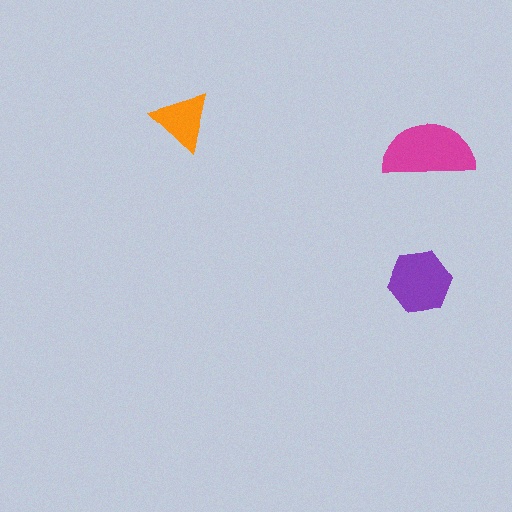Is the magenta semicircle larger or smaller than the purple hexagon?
Larger.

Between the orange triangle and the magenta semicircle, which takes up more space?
The magenta semicircle.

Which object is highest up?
The orange triangle is topmost.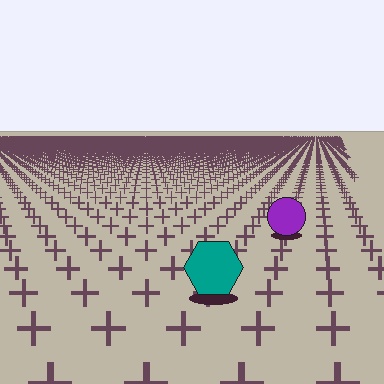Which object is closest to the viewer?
The teal hexagon is closest. The texture marks near it are larger and more spread out.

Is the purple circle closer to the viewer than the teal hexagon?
No. The teal hexagon is closer — you can tell from the texture gradient: the ground texture is coarser near it.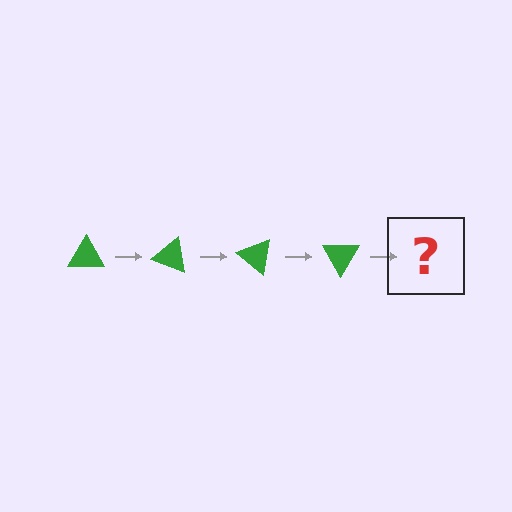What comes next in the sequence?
The next element should be a green triangle rotated 80 degrees.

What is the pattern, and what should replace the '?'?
The pattern is that the triangle rotates 20 degrees each step. The '?' should be a green triangle rotated 80 degrees.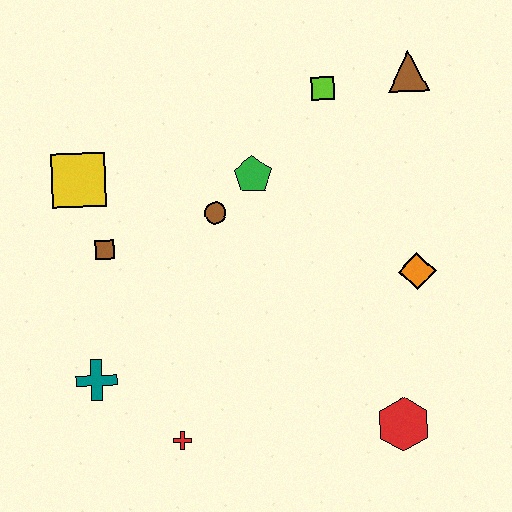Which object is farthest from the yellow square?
The red hexagon is farthest from the yellow square.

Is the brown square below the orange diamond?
No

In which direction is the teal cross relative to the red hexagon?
The teal cross is to the left of the red hexagon.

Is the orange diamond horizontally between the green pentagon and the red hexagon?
No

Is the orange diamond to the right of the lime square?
Yes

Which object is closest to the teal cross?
The red cross is closest to the teal cross.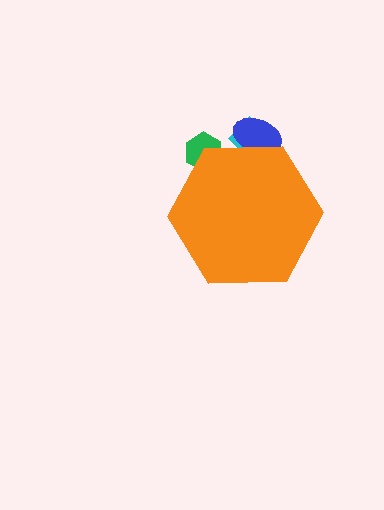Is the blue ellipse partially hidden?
Yes, the blue ellipse is partially hidden behind the orange hexagon.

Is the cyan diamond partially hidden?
Yes, the cyan diamond is partially hidden behind the orange hexagon.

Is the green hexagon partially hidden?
Yes, the green hexagon is partially hidden behind the orange hexagon.